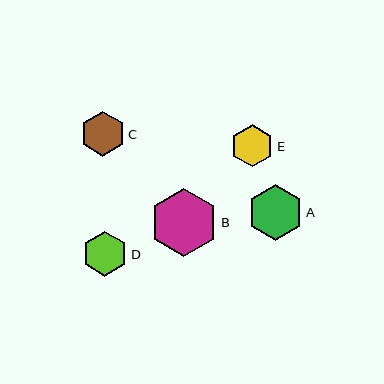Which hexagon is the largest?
Hexagon B is the largest with a size of approximately 68 pixels.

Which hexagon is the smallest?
Hexagon E is the smallest with a size of approximately 42 pixels.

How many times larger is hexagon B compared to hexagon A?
Hexagon B is approximately 1.2 times the size of hexagon A.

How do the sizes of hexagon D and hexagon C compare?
Hexagon D and hexagon C are approximately the same size.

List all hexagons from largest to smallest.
From largest to smallest: B, A, D, C, E.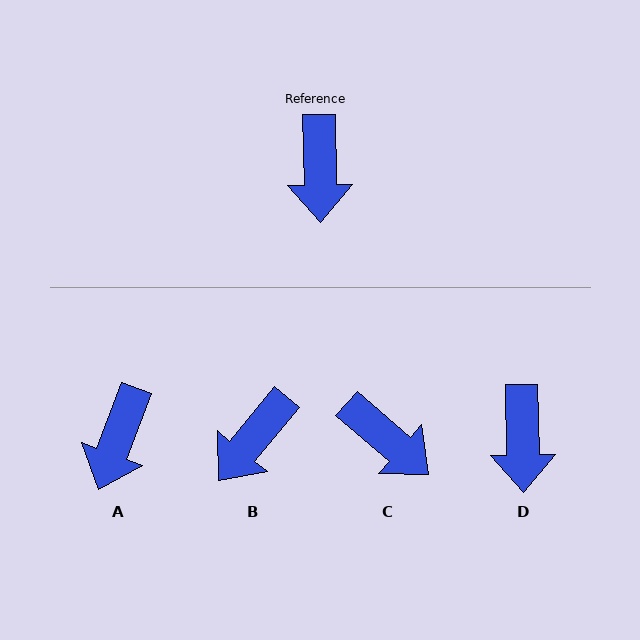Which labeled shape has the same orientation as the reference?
D.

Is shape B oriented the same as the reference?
No, it is off by about 40 degrees.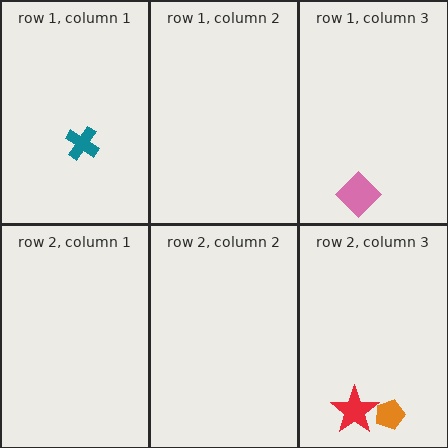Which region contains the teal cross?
The row 1, column 1 region.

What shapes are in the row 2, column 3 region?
The orange pentagon, the red star.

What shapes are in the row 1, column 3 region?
The pink diamond.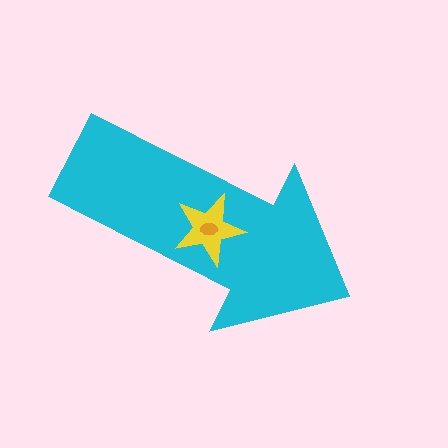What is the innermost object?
The orange ellipse.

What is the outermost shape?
The cyan arrow.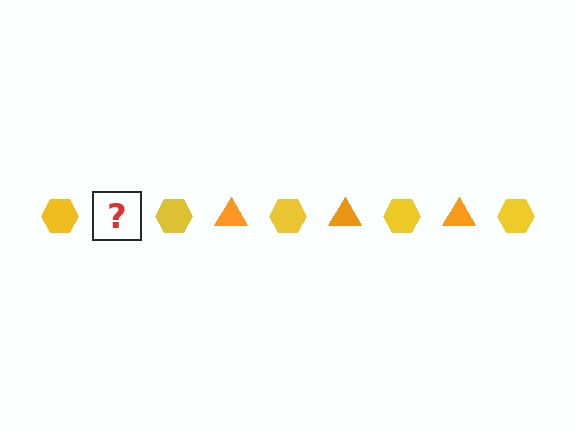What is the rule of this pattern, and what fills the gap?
The rule is that the pattern alternates between yellow hexagon and orange triangle. The gap should be filled with an orange triangle.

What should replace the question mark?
The question mark should be replaced with an orange triangle.